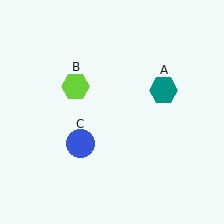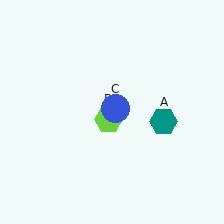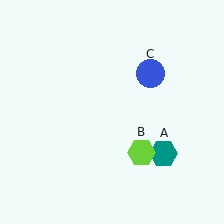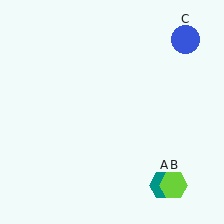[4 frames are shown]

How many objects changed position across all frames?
3 objects changed position: teal hexagon (object A), lime hexagon (object B), blue circle (object C).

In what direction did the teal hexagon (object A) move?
The teal hexagon (object A) moved down.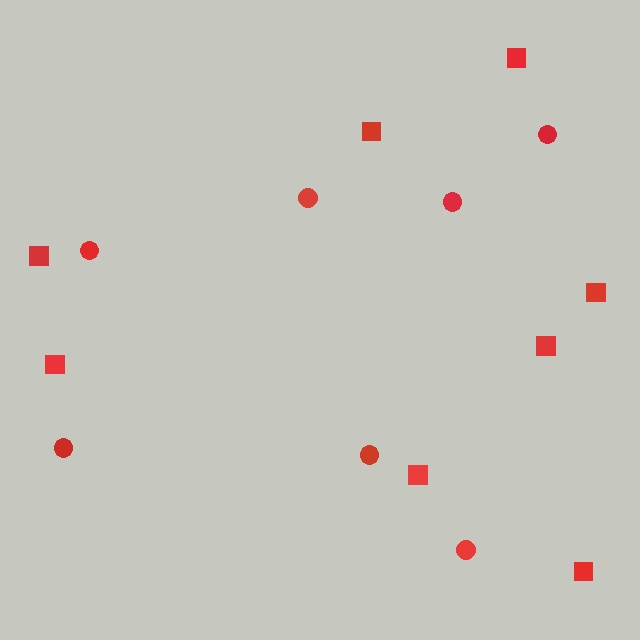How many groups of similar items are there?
There are 2 groups: one group of squares (8) and one group of circles (7).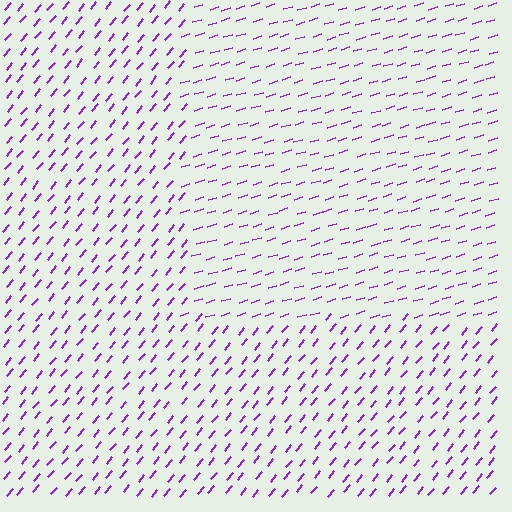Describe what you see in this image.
The image is filled with small purple line segments. A rectangle region in the image has lines oriented differently from the surrounding lines, creating a visible texture boundary.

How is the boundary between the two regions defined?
The boundary is defined purely by a change in line orientation (approximately 33 degrees difference). All lines are the same color and thickness.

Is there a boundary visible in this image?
Yes, there is a texture boundary formed by a change in line orientation.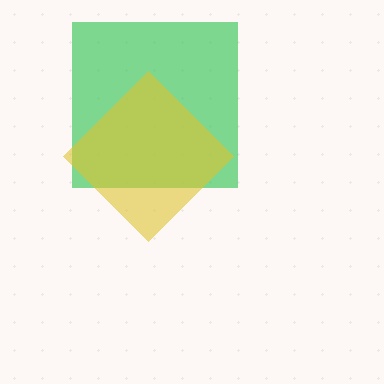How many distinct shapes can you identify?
There are 2 distinct shapes: a green square, a yellow diamond.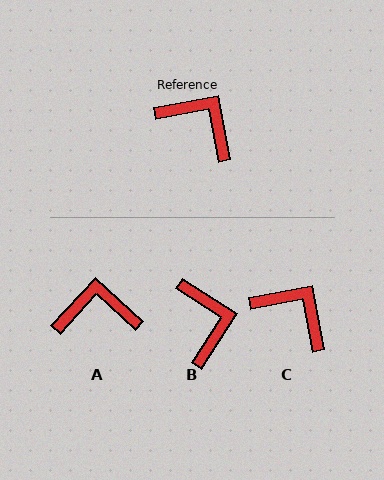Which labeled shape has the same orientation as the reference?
C.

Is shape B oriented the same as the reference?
No, it is off by about 43 degrees.